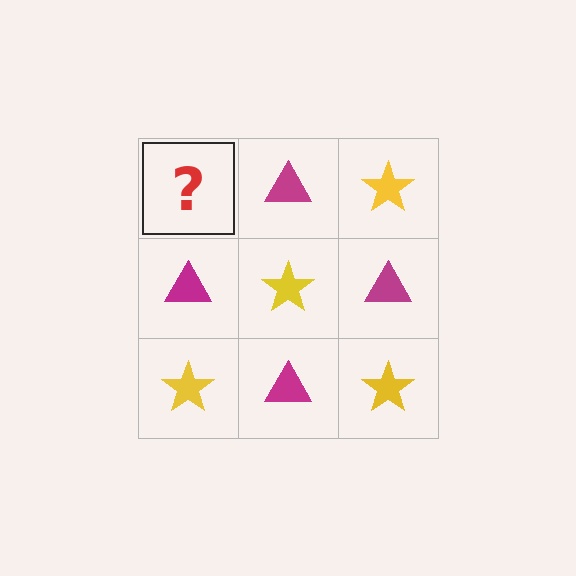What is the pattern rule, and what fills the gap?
The rule is that it alternates yellow star and magenta triangle in a checkerboard pattern. The gap should be filled with a yellow star.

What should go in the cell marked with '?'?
The missing cell should contain a yellow star.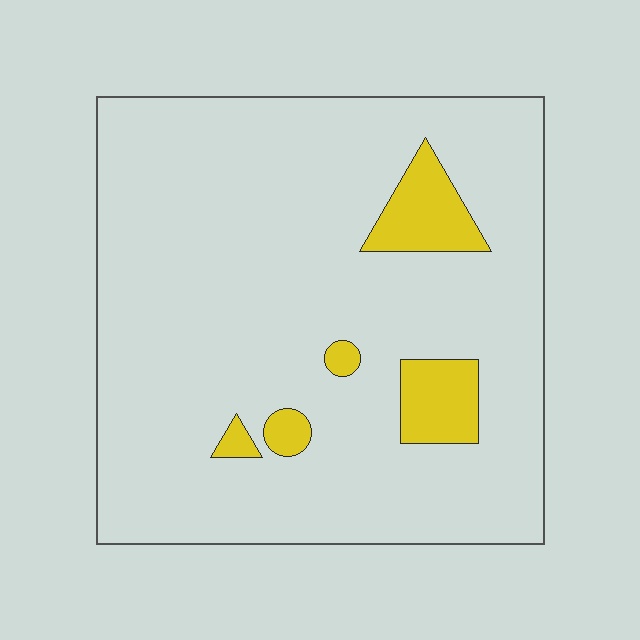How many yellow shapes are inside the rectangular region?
5.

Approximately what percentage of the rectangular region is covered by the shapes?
Approximately 10%.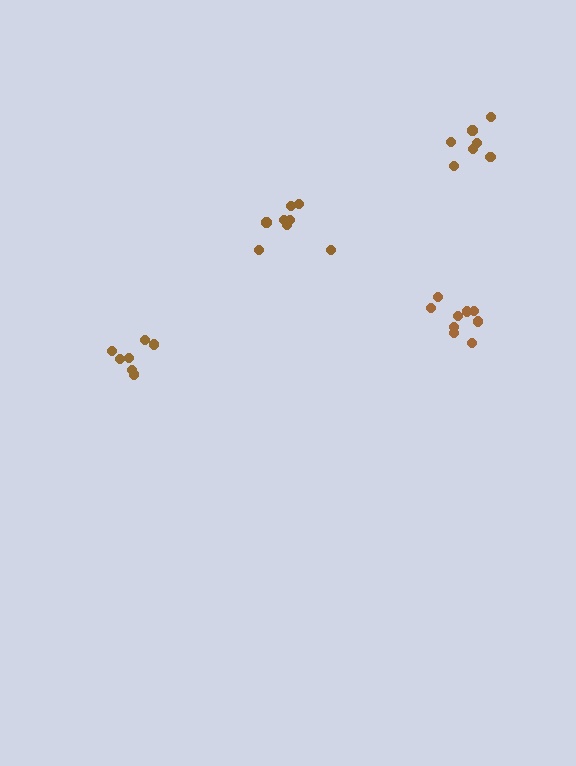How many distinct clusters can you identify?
There are 4 distinct clusters.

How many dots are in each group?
Group 1: 8 dots, Group 2: 9 dots, Group 3: 7 dots, Group 4: 7 dots (31 total).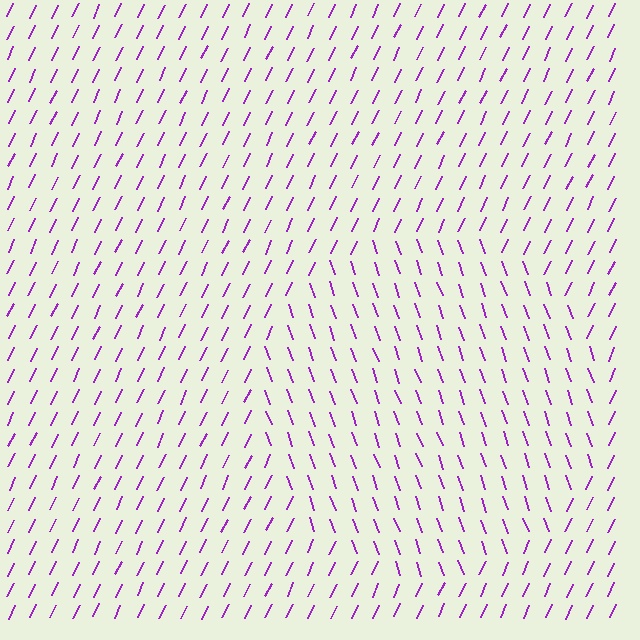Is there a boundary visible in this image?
Yes, there is a texture boundary formed by a change in line orientation.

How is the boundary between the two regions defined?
The boundary is defined purely by a change in line orientation (approximately 45 degrees difference). All lines are the same color and thickness.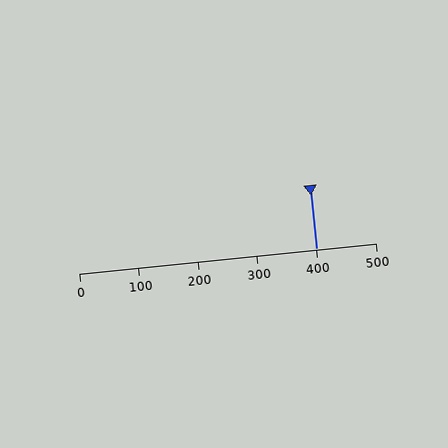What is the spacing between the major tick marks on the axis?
The major ticks are spaced 100 apart.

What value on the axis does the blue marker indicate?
The marker indicates approximately 400.